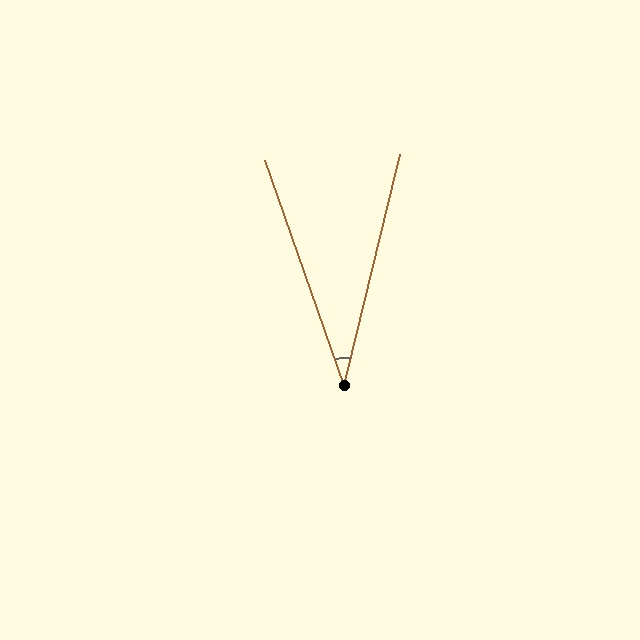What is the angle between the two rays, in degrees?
Approximately 33 degrees.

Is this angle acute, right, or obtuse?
It is acute.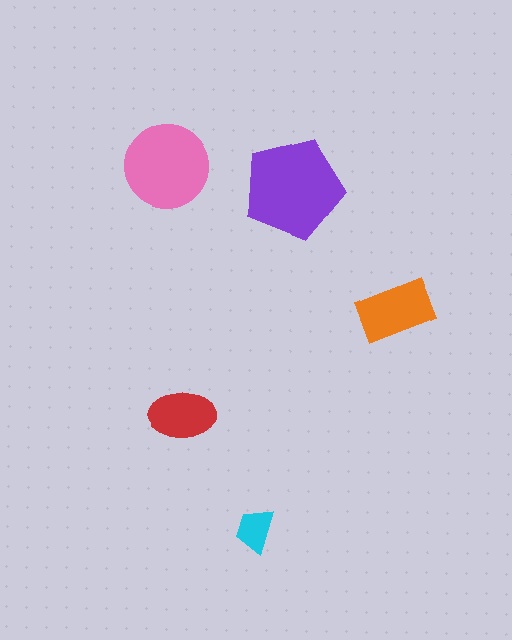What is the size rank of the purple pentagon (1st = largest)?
1st.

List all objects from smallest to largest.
The cyan trapezoid, the red ellipse, the orange rectangle, the pink circle, the purple pentagon.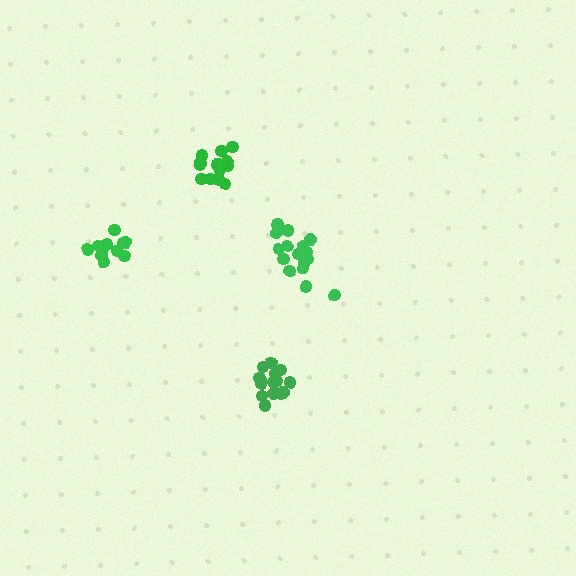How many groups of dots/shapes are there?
There are 4 groups.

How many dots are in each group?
Group 1: 14 dots, Group 2: 17 dots, Group 3: 12 dots, Group 4: 16 dots (59 total).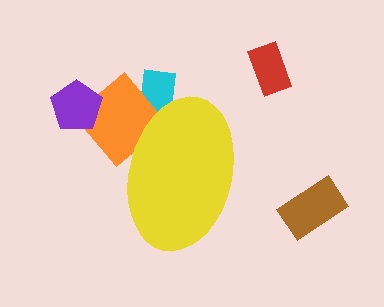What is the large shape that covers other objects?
A yellow ellipse.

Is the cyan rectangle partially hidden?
Yes, the cyan rectangle is partially hidden behind the yellow ellipse.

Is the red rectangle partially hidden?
No, the red rectangle is fully visible.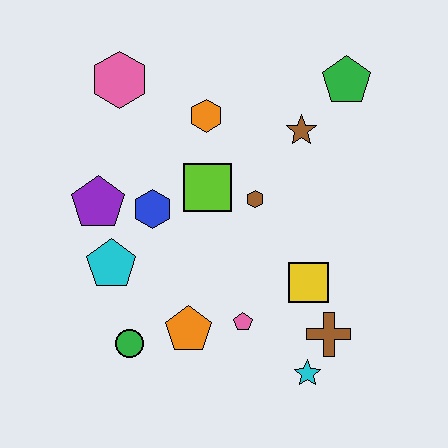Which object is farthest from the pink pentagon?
The pink hexagon is farthest from the pink pentagon.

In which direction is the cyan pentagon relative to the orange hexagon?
The cyan pentagon is below the orange hexagon.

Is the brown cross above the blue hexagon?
No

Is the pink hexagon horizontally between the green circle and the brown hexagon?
No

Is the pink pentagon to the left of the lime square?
No